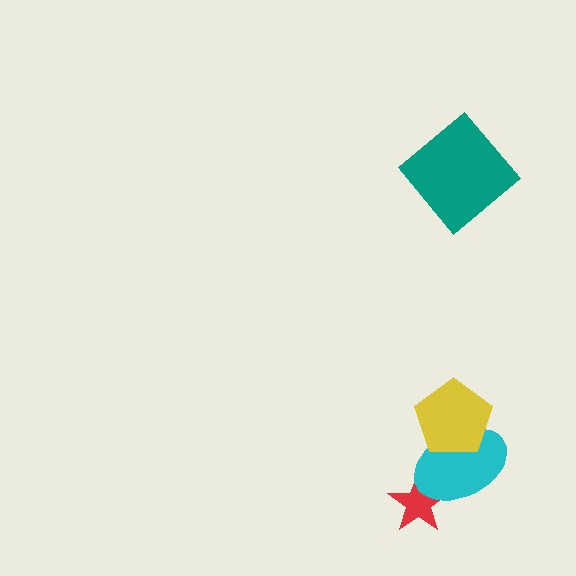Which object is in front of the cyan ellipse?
The yellow pentagon is in front of the cyan ellipse.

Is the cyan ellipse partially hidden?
Yes, it is partially covered by another shape.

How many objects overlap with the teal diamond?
0 objects overlap with the teal diamond.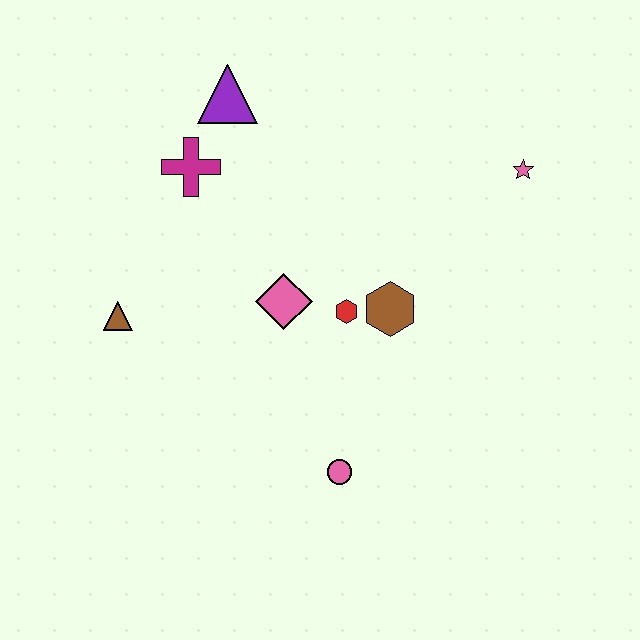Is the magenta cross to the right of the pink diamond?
No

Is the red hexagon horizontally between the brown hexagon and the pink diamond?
Yes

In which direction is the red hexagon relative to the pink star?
The red hexagon is to the left of the pink star.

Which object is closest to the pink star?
The brown hexagon is closest to the pink star.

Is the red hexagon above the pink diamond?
No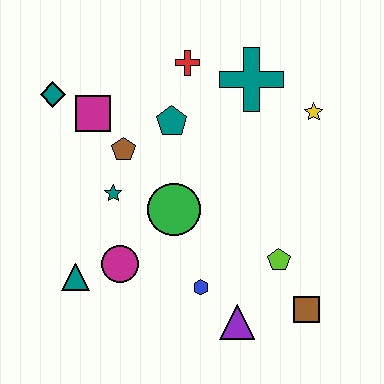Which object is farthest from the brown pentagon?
The brown square is farthest from the brown pentagon.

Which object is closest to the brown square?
The lime pentagon is closest to the brown square.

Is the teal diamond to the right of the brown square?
No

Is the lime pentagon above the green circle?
No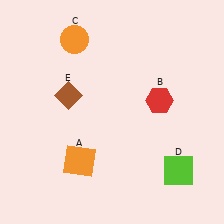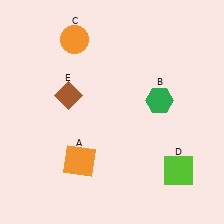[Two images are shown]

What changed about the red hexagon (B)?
In Image 1, B is red. In Image 2, it changed to green.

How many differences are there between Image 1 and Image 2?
There is 1 difference between the two images.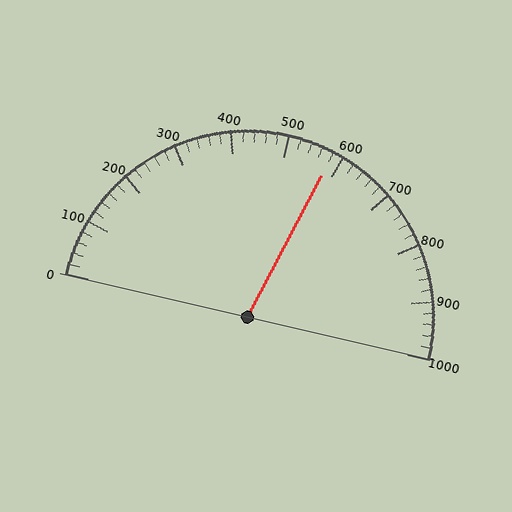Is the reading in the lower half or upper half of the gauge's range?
The reading is in the upper half of the range (0 to 1000).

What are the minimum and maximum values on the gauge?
The gauge ranges from 0 to 1000.